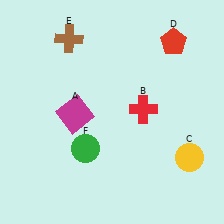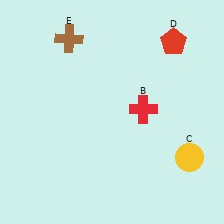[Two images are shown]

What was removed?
The green circle (F), the magenta square (A) were removed in Image 2.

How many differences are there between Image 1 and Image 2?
There are 2 differences between the two images.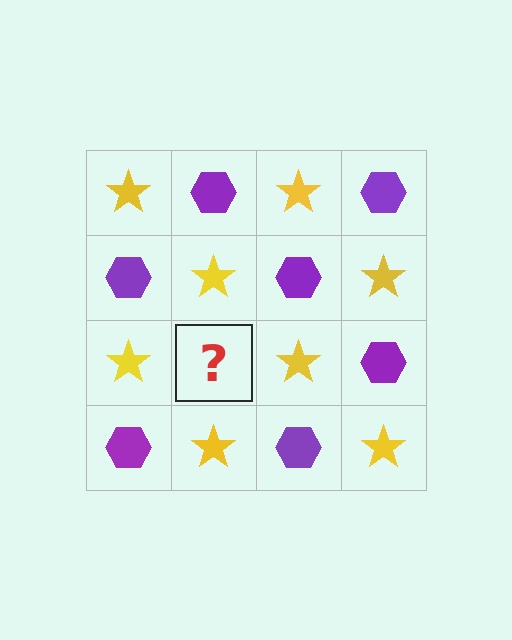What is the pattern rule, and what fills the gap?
The rule is that it alternates yellow star and purple hexagon in a checkerboard pattern. The gap should be filled with a purple hexagon.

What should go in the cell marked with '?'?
The missing cell should contain a purple hexagon.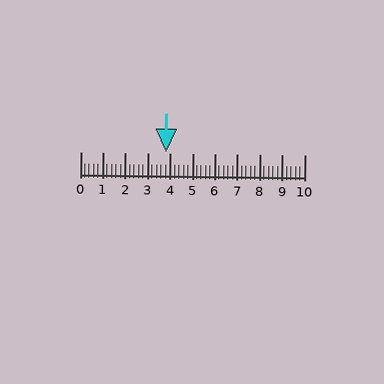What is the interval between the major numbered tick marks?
The major tick marks are spaced 1 units apart.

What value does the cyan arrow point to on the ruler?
The cyan arrow points to approximately 3.8.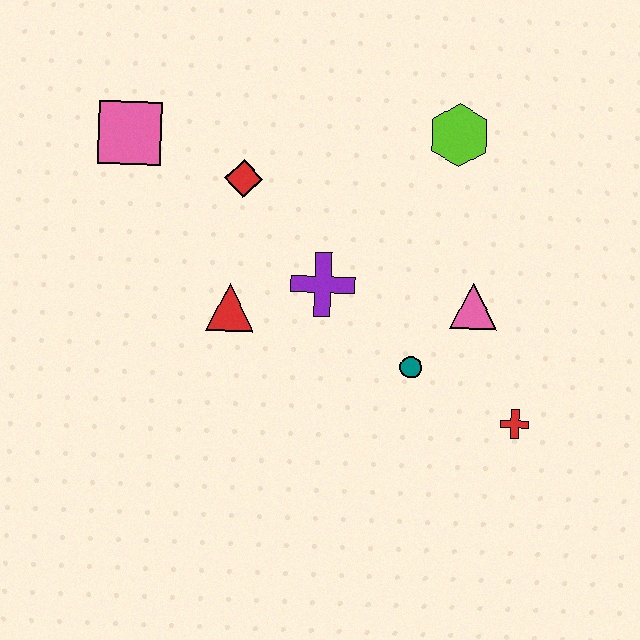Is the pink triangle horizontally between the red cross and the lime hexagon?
Yes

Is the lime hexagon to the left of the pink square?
No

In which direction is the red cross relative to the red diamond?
The red cross is to the right of the red diamond.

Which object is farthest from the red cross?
The pink square is farthest from the red cross.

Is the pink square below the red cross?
No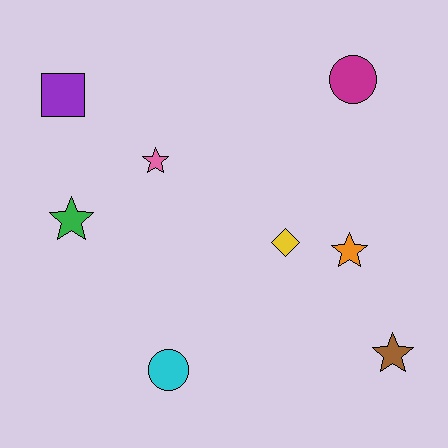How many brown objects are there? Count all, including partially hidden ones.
There is 1 brown object.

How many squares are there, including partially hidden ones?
There is 1 square.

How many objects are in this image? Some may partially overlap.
There are 8 objects.